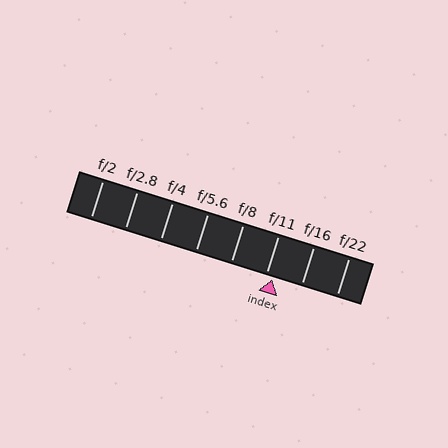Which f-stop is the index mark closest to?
The index mark is closest to f/11.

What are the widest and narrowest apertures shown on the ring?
The widest aperture shown is f/2 and the narrowest is f/22.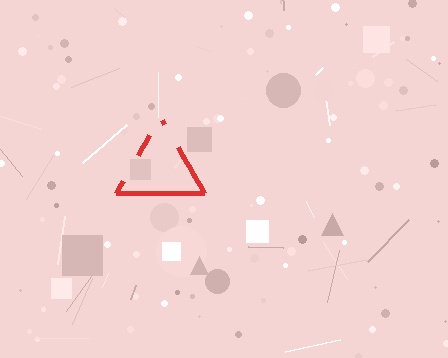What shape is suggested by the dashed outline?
The dashed outline suggests a triangle.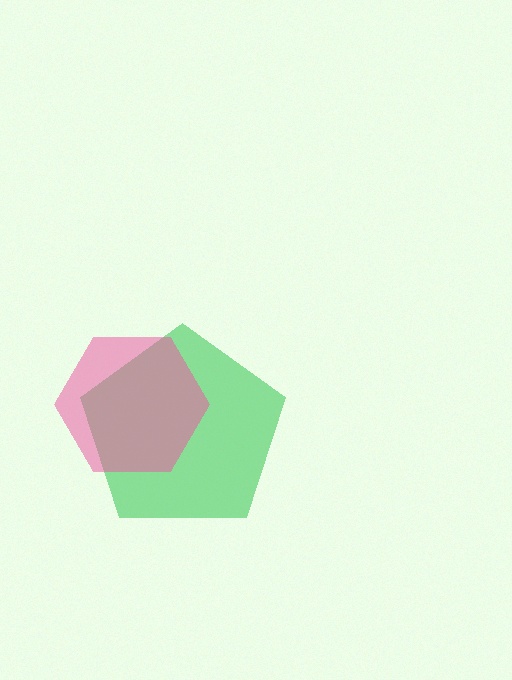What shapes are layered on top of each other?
The layered shapes are: a green pentagon, a pink hexagon.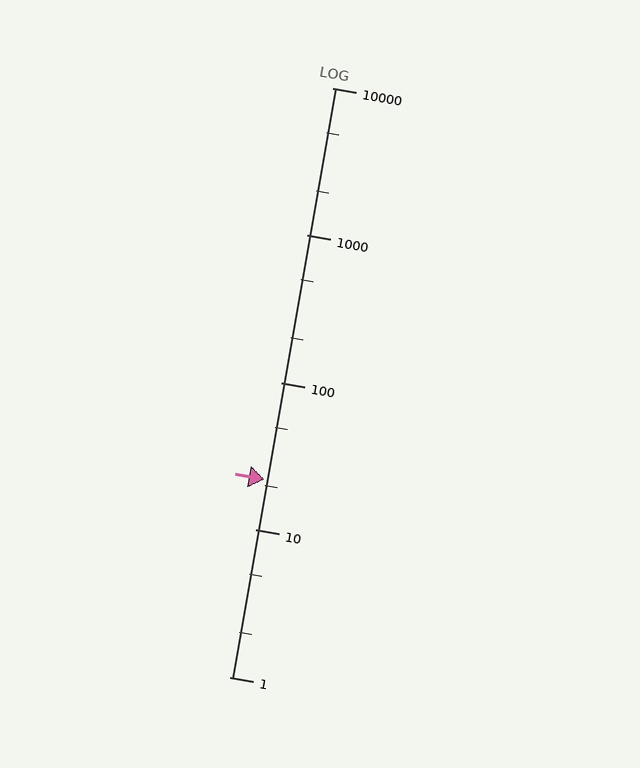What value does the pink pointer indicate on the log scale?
The pointer indicates approximately 22.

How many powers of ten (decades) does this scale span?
The scale spans 4 decades, from 1 to 10000.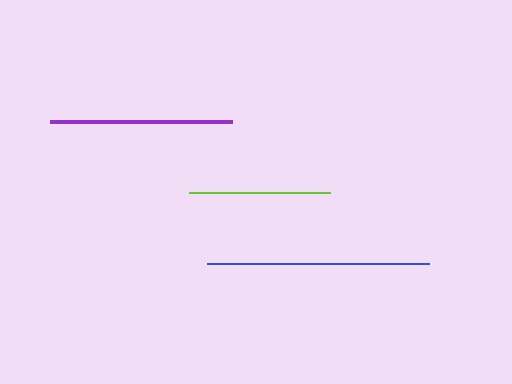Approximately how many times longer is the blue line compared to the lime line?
The blue line is approximately 1.6 times the length of the lime line.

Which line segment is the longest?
The blue line is the longest at approximately 223 pixels.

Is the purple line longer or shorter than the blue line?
The blue line is longer than the purple line.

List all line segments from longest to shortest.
From longest to shortest: blue, purple, lime.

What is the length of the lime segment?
The lime segment is approximately 140 pixels long.